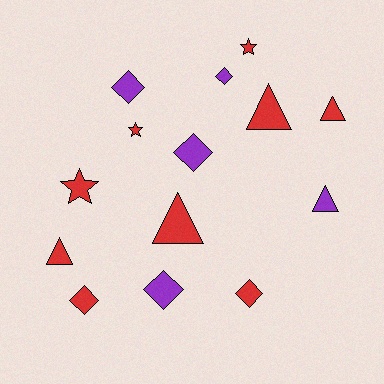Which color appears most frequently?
Red, with 9 objects.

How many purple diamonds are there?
There are 4 purple diamonds.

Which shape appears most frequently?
Diamond, with 6 objects.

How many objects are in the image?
There are 14 objects.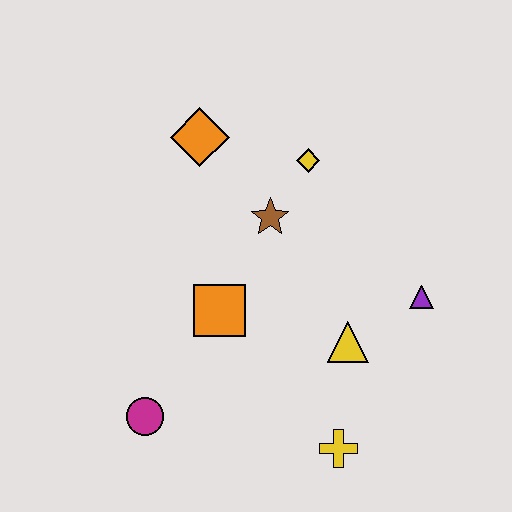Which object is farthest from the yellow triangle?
The orange diamond is farthest from the yellow triangle.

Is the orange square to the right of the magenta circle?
Yes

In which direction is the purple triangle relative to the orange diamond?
The purple triangle is to the right of the orange diamond.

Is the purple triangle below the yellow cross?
No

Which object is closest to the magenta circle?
The orange square is closest to the magenta circle.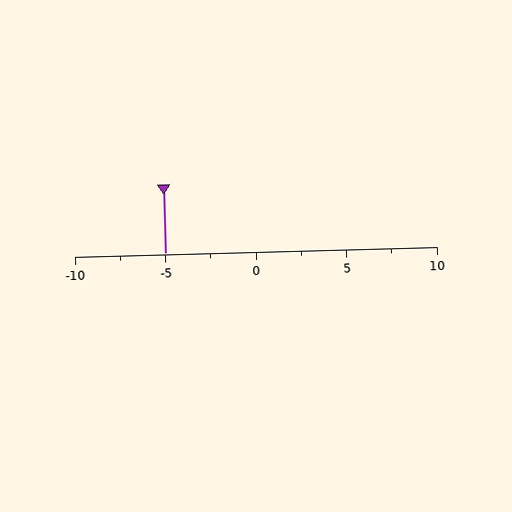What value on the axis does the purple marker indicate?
The marker indicates approximately -5.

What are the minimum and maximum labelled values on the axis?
The axis runs from -10 to 10.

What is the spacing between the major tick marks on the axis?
The major ticks are spaced 5 apart.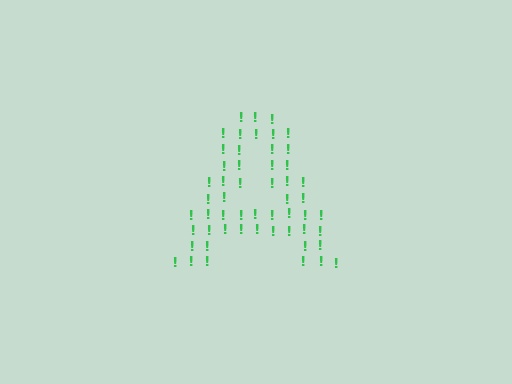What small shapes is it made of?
It is made of small exclamation marks.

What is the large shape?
The large shape is the letter A.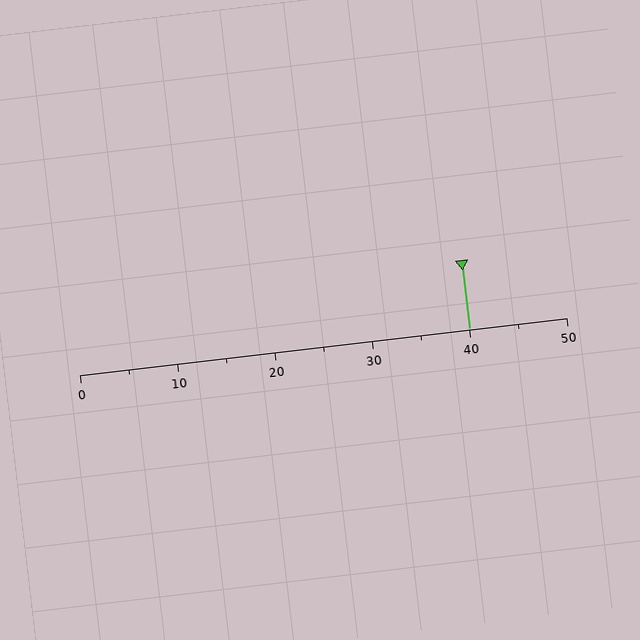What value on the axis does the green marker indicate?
The marker indicates approximately 40.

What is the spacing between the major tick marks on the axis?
The major ticks are spaced 10 apart.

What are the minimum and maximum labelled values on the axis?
The axis runs from 0 to 50.